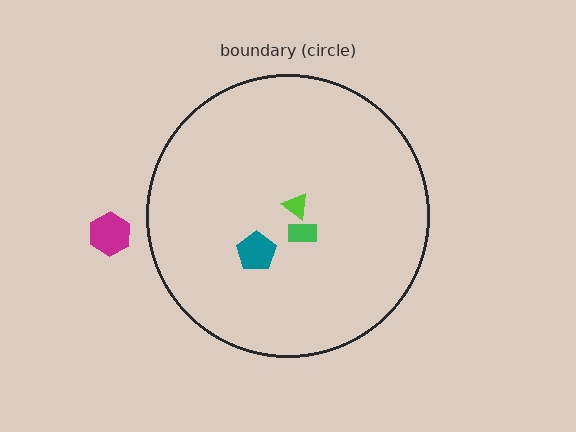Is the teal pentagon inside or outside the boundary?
Inside.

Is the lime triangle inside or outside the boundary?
Inside.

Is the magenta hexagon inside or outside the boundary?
Outside.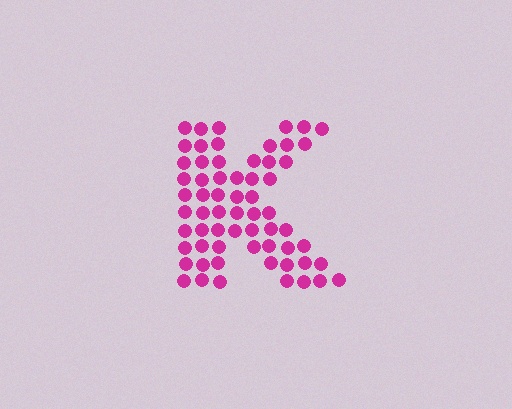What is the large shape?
The large shape is the letter K.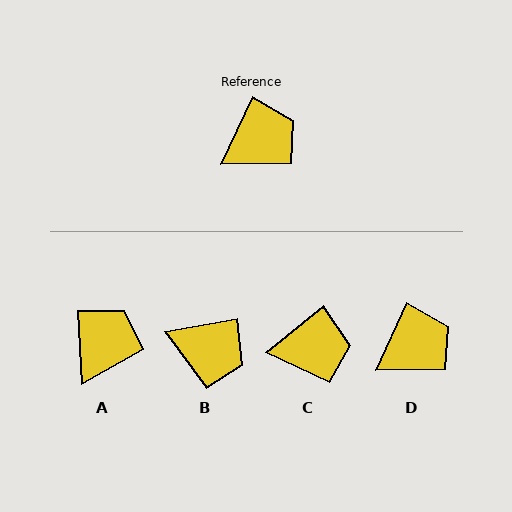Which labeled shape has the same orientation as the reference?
D.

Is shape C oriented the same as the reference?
No, it is off by about 26 degrees.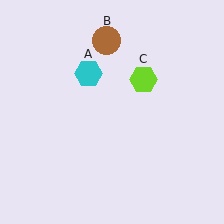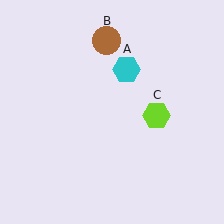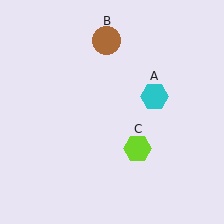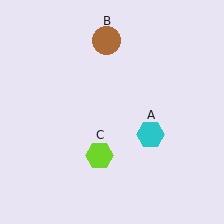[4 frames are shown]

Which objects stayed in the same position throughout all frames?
Brown circle (object B) remained stationary.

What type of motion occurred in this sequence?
The cyan hexagon (object A), lime hexagon (object C) rotated clockwise around the center of the scene.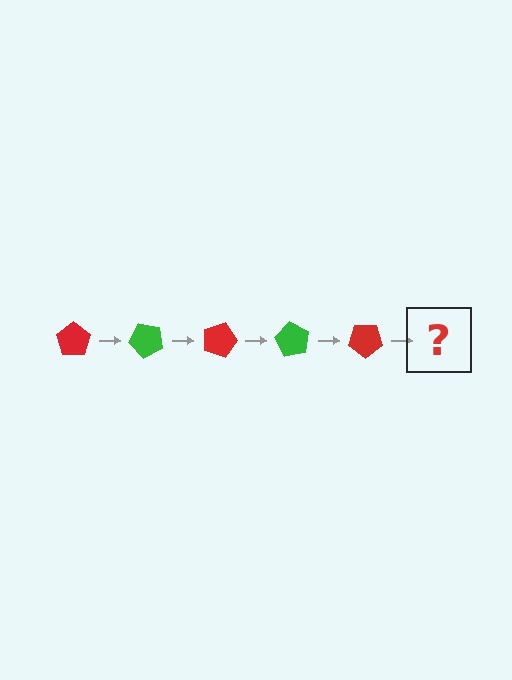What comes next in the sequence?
The next element should be a green pentagon, rotated 225 degrees from the start.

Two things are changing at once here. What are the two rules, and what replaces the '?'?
The two rules are that it rotates 45 degrees each step and the color cycles through red and green. The '?' should be a green pentagon, rotated 225 degrees from the start.